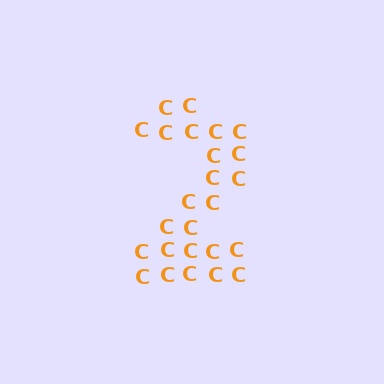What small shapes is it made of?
It is made of small letter C's.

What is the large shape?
The large shape is the digit 2.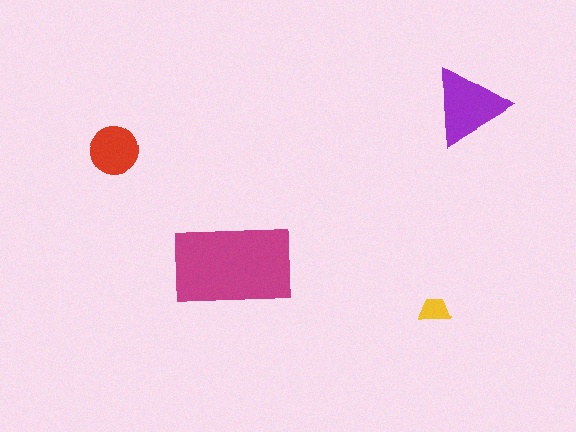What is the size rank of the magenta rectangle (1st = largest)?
1st.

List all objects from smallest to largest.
The yellow trapezoid, the red circle, the purple triangle, the magenta rectangle.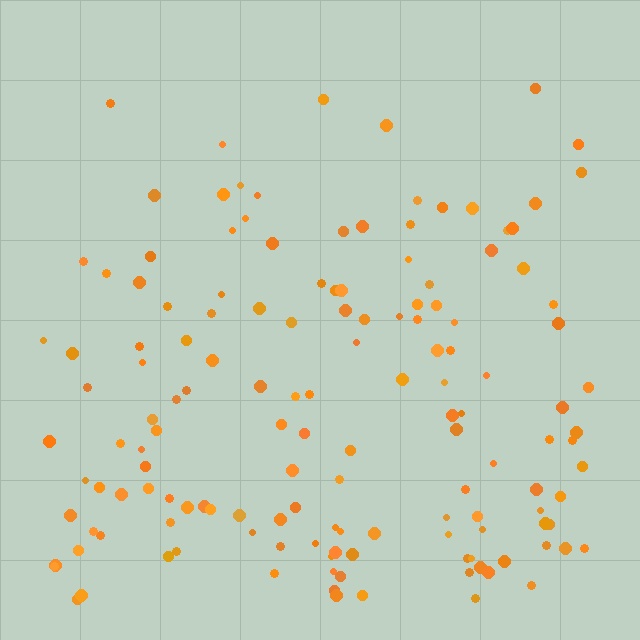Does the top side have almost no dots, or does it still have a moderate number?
Still a moderate number, just noticeably fewer than the bottom.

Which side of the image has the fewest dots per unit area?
The top.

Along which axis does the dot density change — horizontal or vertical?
Vertical.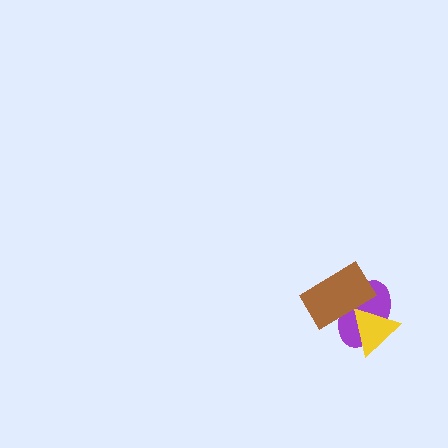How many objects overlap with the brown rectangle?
2 objects overlap with the brown rectangle.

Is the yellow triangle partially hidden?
Yes, it is partially covered by another shape.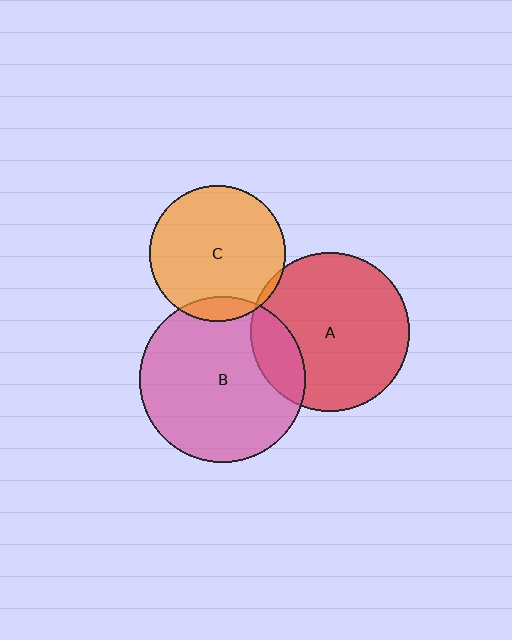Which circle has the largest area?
Circle B (pink).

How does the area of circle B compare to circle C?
Approximately 1.5 times.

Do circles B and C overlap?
Yes.